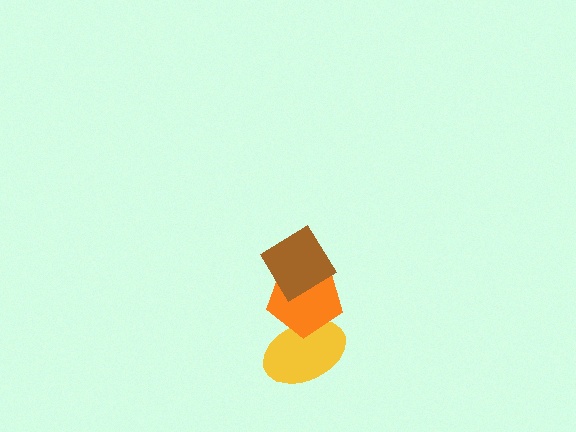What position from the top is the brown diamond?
The brown diamond is 1st from the top.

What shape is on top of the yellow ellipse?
The orange pentagon is on top of the yellow ellipse.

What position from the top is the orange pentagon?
The orange pentagon is 2nd from the top.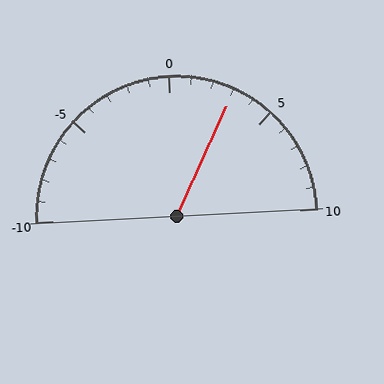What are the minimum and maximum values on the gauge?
The gauge ranges from -10 to 10.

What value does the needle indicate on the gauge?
The needle indicates approximately 3.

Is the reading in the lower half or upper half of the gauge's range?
The reading is in the upper half of the range (-10 to 10).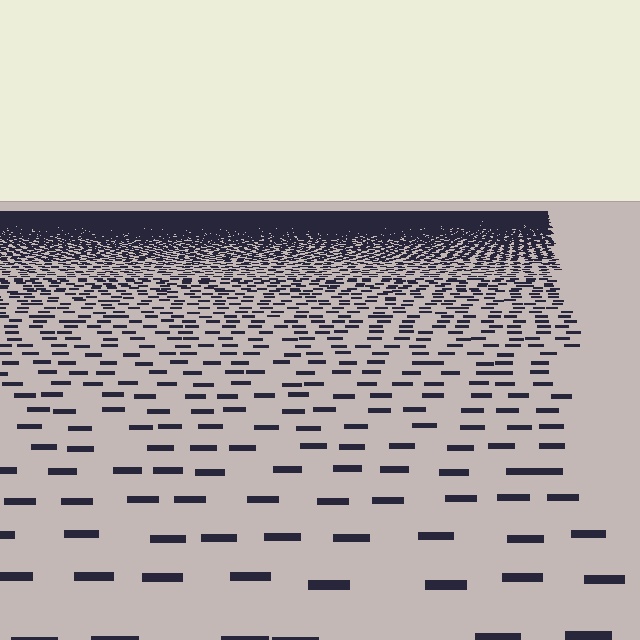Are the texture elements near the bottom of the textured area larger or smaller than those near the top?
Larger. Near the bottom, elements are closer to the viewer and appear at a bigger on-screen size.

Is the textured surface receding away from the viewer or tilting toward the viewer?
The surface is receding away from the viewer. Texture elements get smaller and denser toward the top.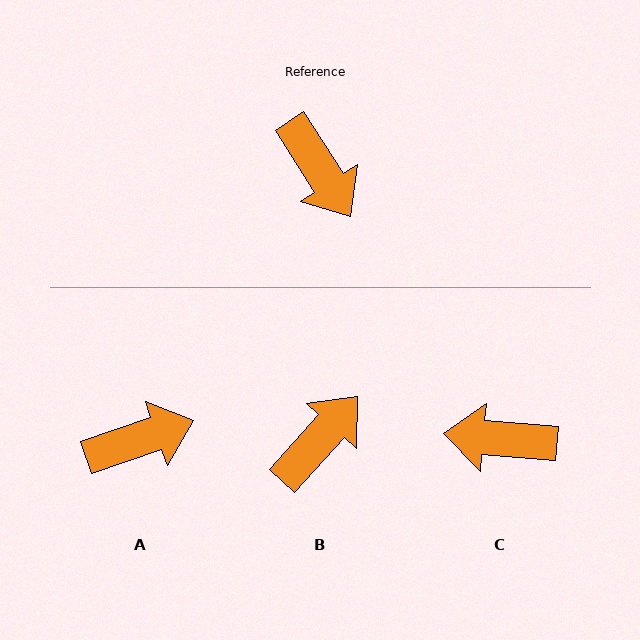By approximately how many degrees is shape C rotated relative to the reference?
Approximately 128 degrees clockwise.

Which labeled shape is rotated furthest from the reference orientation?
C, about 128 degrees away.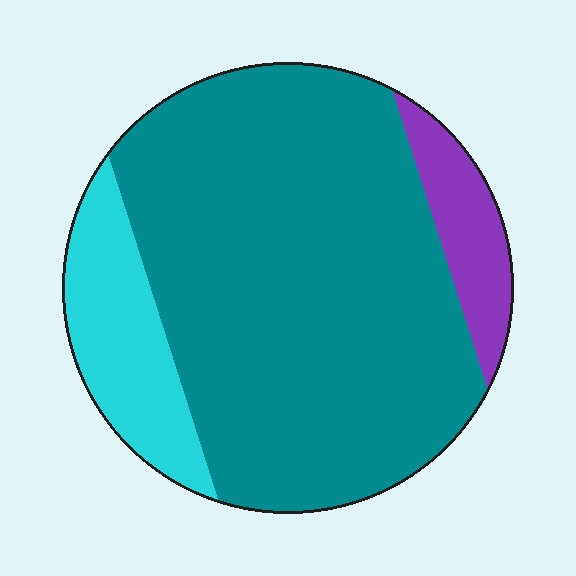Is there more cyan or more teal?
Teal.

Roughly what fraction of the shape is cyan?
Cyan takes up less than a sixth of the shape.